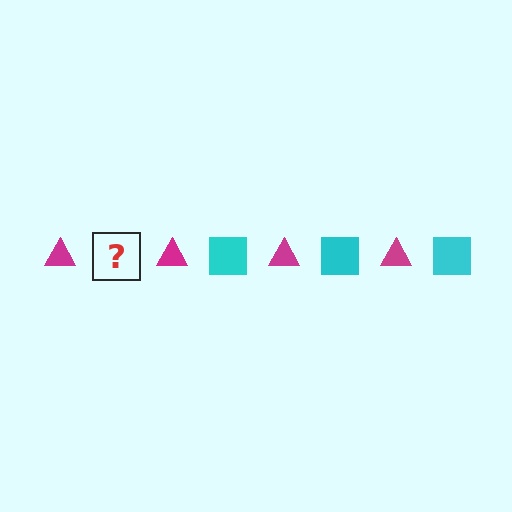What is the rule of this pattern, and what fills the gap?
The rule is that the pattern alternates between magenta triangle and cyan square. The gap should be filled with a cyan square.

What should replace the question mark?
The question mark should be replaced with a cyan square.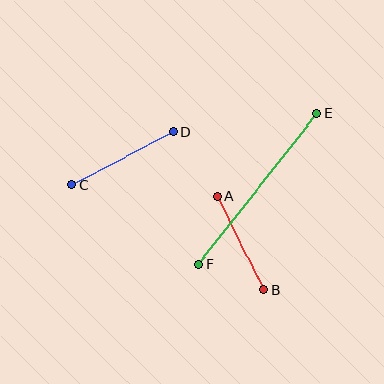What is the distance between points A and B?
The distance is approximately 105 pixels.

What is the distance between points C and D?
The distance is approximately 114 pixels.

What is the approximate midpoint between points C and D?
The midpoint is at approximately (122, 158) pixels.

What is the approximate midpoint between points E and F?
The midpoint is at approximately (258, 189) pixels.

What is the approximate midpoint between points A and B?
The midpoint is at approximately (241, 243) pixels.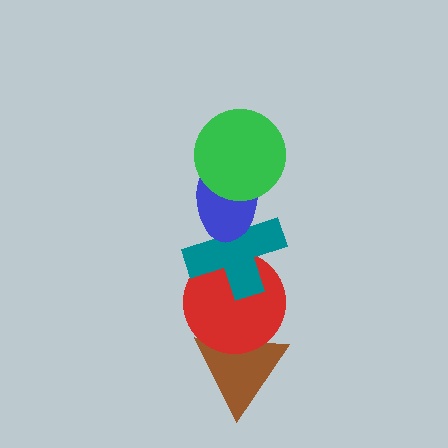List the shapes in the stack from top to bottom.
From top to bottom: the green circle, the blue ellipse, the teal cross, the red circle, the brown triangle.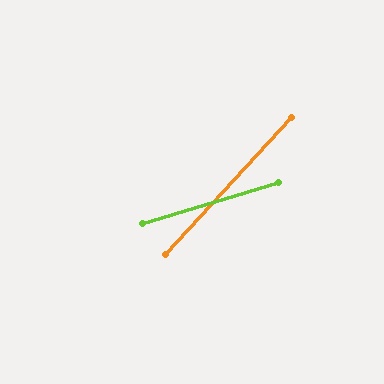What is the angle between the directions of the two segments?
Approximately 31 degrees.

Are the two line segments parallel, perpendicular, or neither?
Neither parallel nor perpendicular — they differ by about 31°.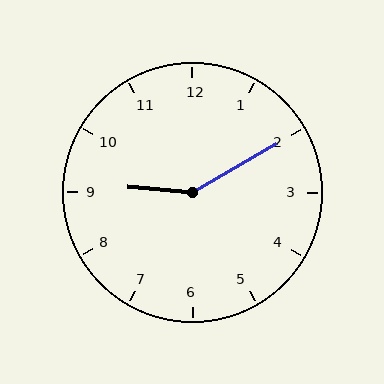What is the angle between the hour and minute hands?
Approximately 145 degrees.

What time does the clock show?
9:10.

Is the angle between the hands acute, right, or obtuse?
It is obtuse.